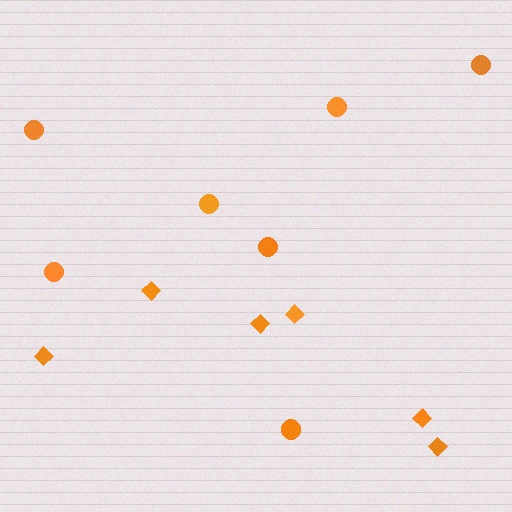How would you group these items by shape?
There are 2 groups: one group of diamonds (6) and one group of circles (7).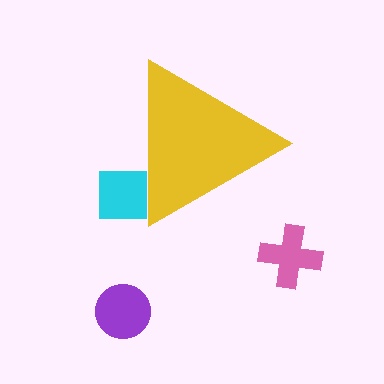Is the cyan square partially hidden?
Yes, the cyan square is partially hidden behind the yellow triangle.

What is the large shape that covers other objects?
A yellow triangle.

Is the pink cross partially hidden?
No, the pink cross is fully visible.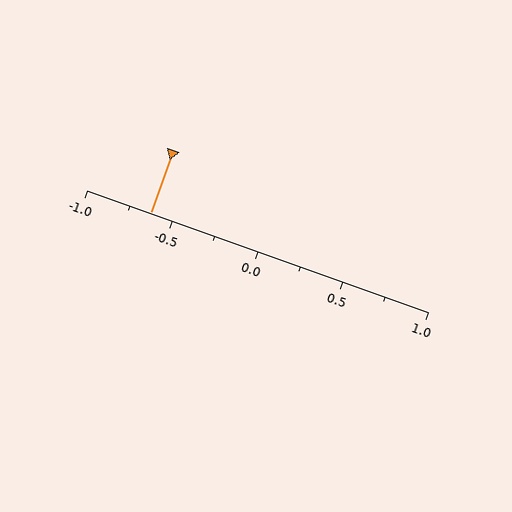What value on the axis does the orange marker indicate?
The marker indicates approximately -0.62.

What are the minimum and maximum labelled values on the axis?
The axis runs from -1.0 to 1.0.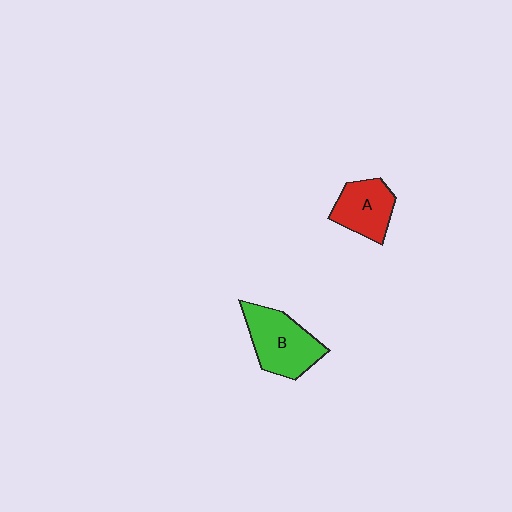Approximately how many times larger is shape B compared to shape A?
Approximately 1.3 times.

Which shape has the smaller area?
Shape A (red).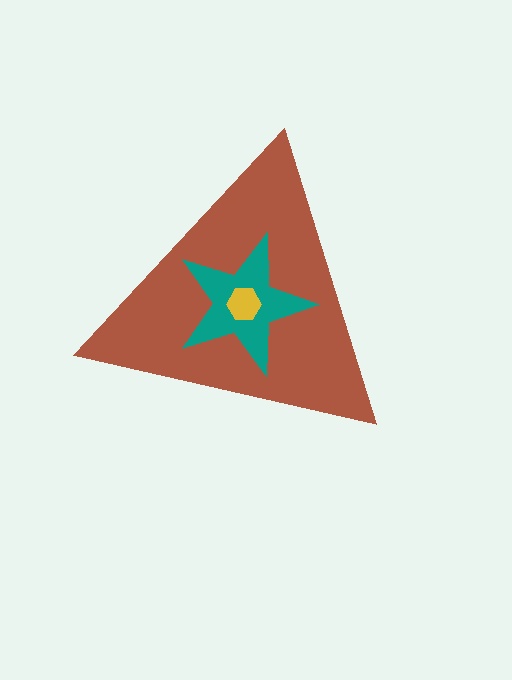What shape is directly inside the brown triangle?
The teal star.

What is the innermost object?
The yellow hexagon.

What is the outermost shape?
The brown triangle.